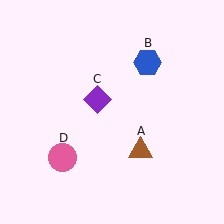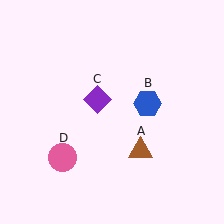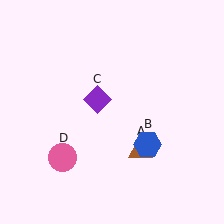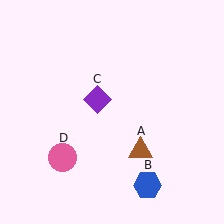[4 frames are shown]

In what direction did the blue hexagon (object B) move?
The blue hexagon (object B) moved down.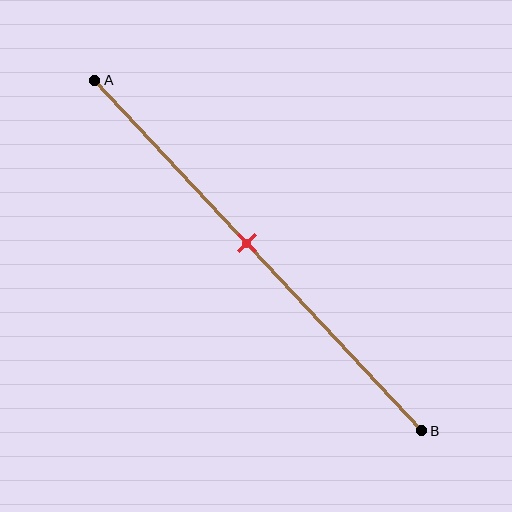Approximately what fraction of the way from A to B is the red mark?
The red mark is approximately 45% of the way from A to B.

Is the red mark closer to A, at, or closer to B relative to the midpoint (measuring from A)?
The red mark is closer to point A than the midpoint of segment AB.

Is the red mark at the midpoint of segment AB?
No, the mark is at about 45% from A, not at the 50% midpoint.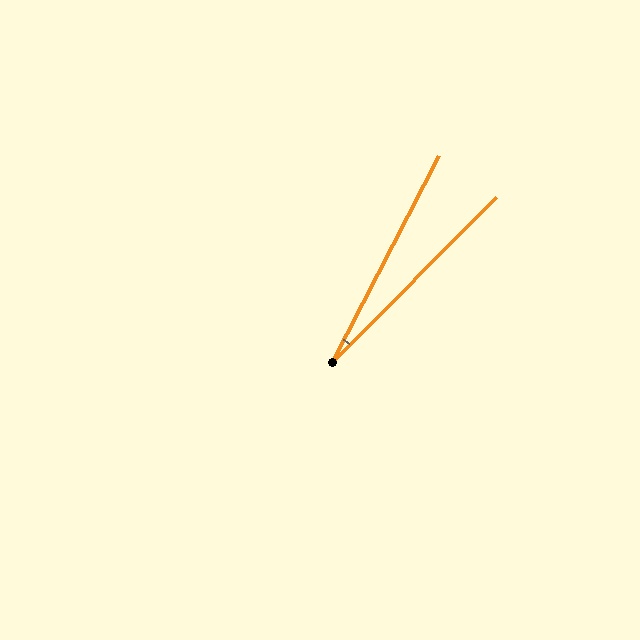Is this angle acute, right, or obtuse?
It is acute.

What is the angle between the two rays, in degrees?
Approximately 17 degrees.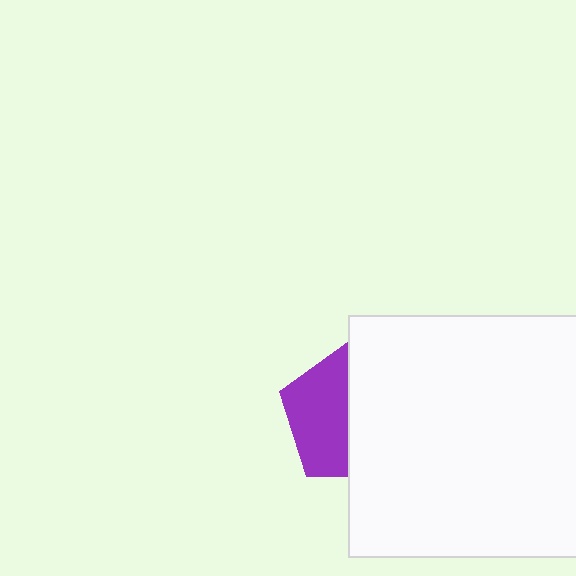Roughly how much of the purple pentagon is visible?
About half of it is visible (roughly 46%).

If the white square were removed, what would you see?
You would see the complete purple pentagon.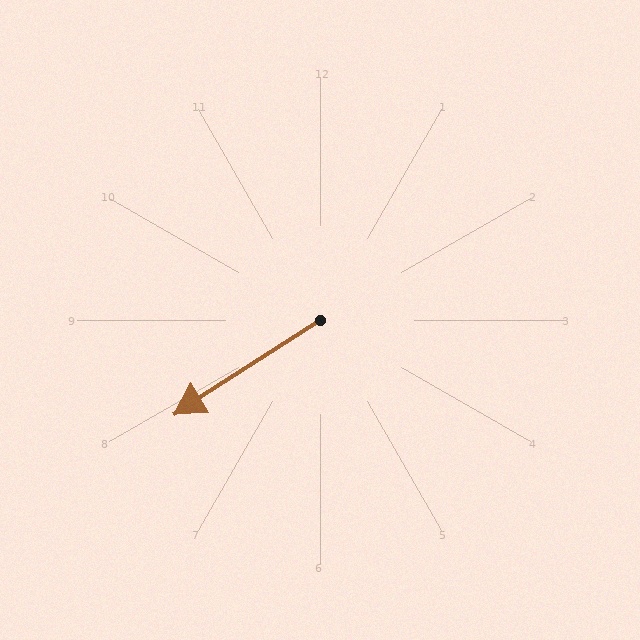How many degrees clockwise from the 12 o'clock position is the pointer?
Approximately 237 degrees.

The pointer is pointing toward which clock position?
Roughly 8 o'clock.